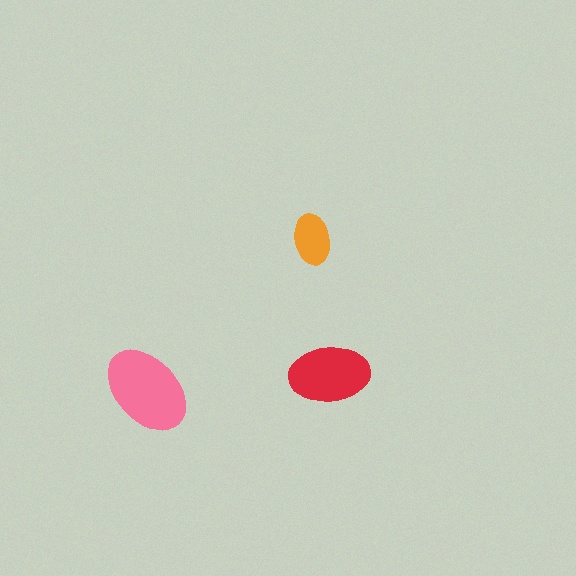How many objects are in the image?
There are 3 objects in the image.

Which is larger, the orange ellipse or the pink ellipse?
The pink one.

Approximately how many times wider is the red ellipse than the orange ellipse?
About 1.5 times wider.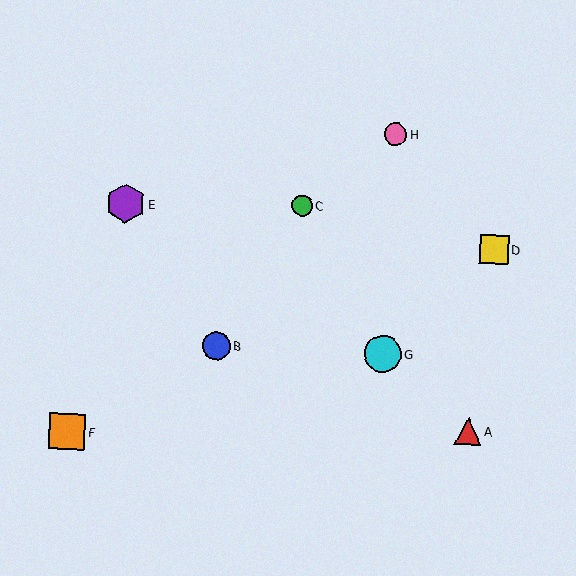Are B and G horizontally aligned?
Yes, both are at y≈346.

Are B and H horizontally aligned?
No, B is at y≈346 and H is at y≈134.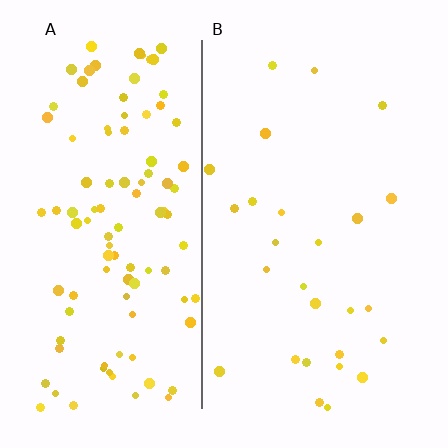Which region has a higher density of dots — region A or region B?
A (the left).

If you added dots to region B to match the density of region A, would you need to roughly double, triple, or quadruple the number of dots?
Approximately quadruple.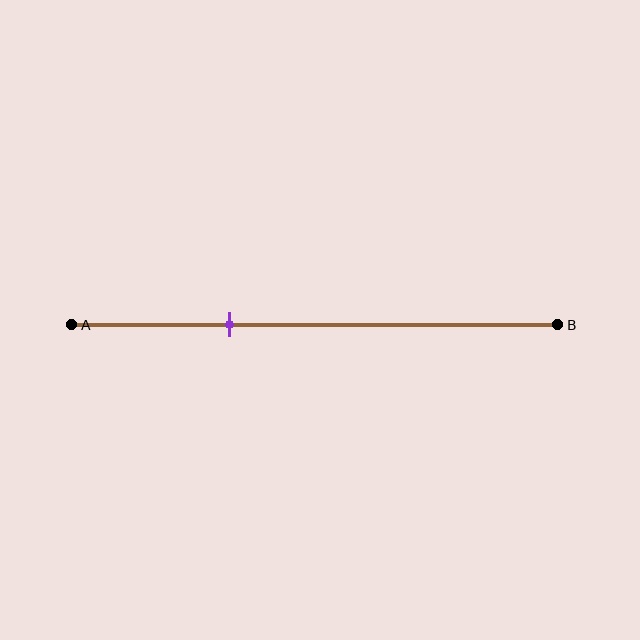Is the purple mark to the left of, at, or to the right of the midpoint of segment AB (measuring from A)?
The purple mark is to the left of the midpoint of segment AB.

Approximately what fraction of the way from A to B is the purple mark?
The purple mark is approximately 30% of the way from A to B.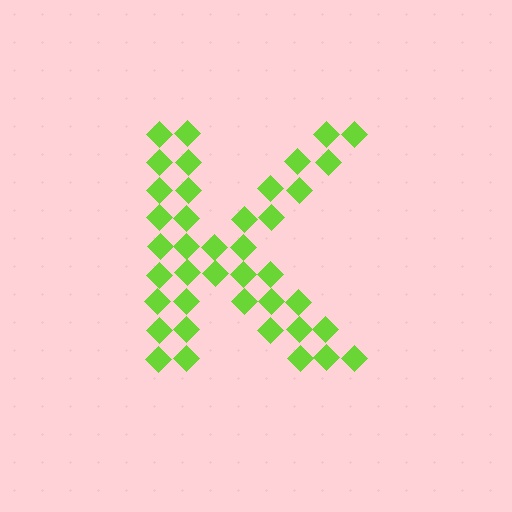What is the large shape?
The large shape is the letter K.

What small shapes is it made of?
It is made of small diamonds.